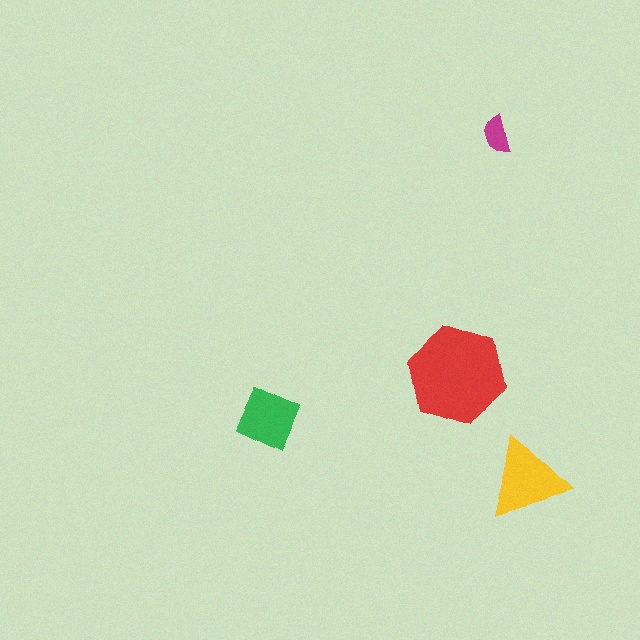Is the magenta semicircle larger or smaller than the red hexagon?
Smaller.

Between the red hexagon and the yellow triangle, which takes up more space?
The red hexagon.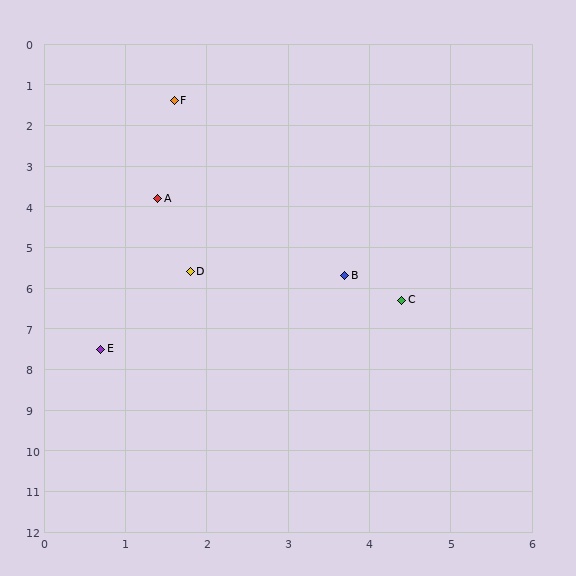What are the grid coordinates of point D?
Point D is at approximately (1.8, 5.6).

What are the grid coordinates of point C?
Point C is at approximately (4.4, 6.3).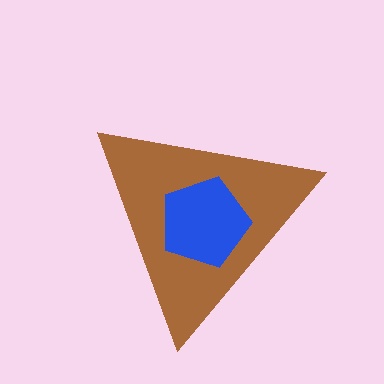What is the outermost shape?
The brown triangle.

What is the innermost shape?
The blue pentagon.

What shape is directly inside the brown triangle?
The blue pentagon.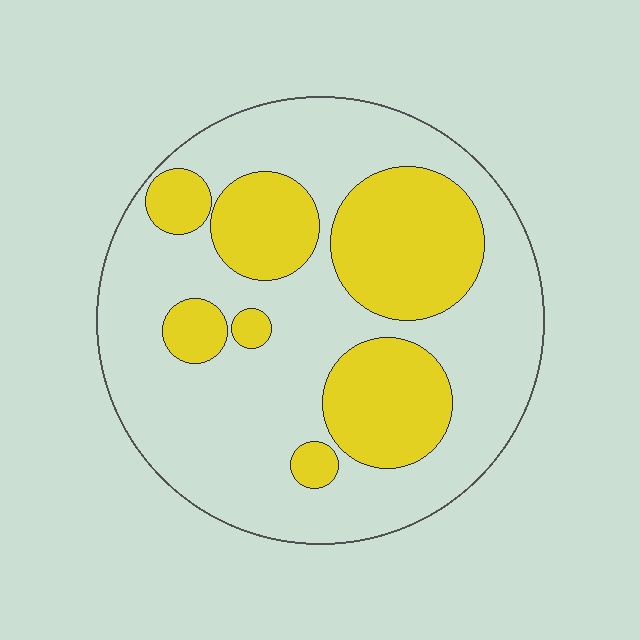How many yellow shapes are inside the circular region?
7.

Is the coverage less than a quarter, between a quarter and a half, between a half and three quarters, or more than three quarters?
Between a quarter and a half.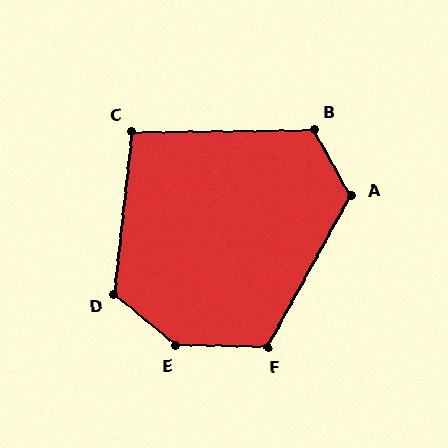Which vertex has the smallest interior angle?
C, at approximately 97 degrees.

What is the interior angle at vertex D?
Approximately 123 degrees (obtuse).